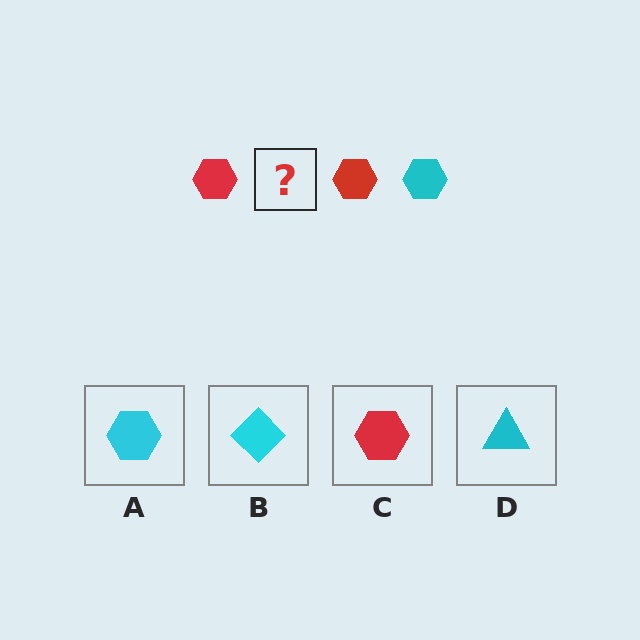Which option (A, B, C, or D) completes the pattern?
A.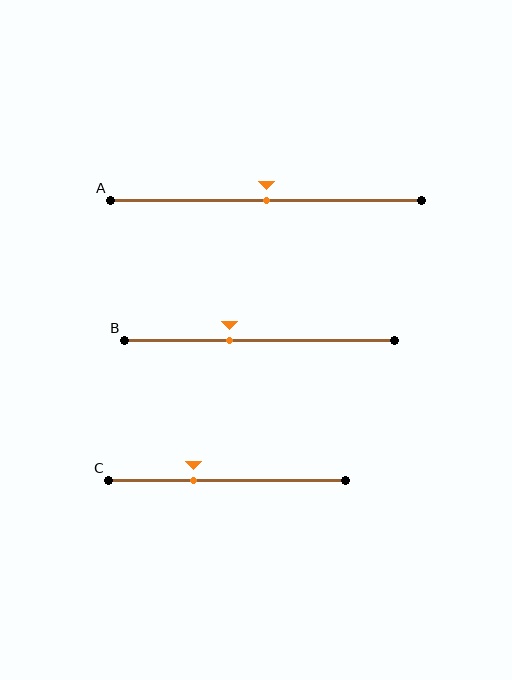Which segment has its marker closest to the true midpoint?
Segment A has its marker closest to the true midpoint.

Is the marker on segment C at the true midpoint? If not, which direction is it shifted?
No, the marker on segment C is shifted to the left by about 14% of the segment length.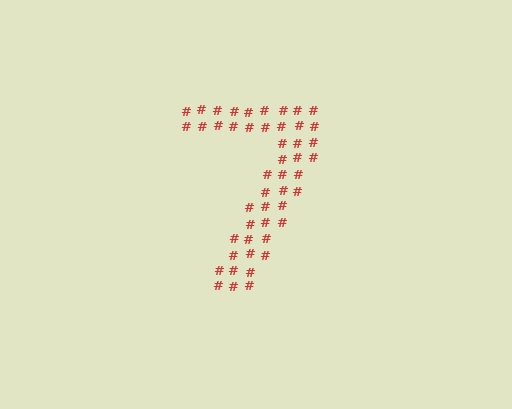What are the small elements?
The small elements are hash symbols.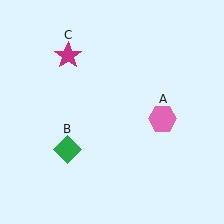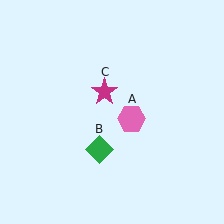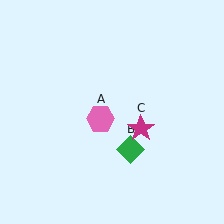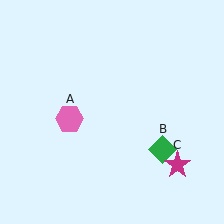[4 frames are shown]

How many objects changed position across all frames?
3 objects changed position: pink hexagon (object A), green diamond (object B), magenta star (object C).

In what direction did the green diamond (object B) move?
The green diamond (object B) moved right.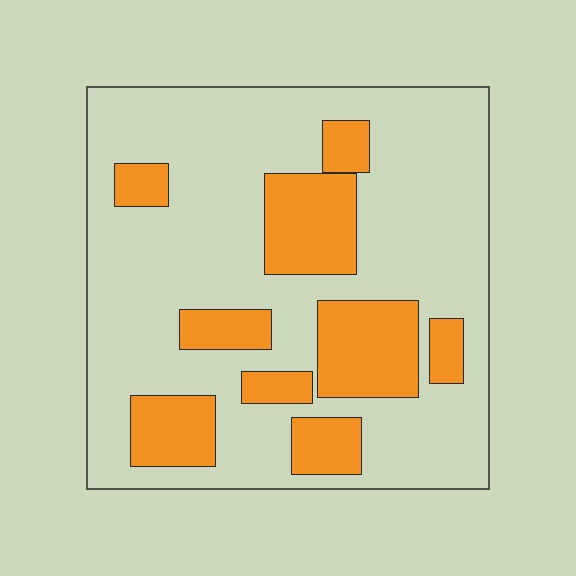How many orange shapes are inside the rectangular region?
9.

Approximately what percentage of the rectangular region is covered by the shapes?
Approximately 25%.